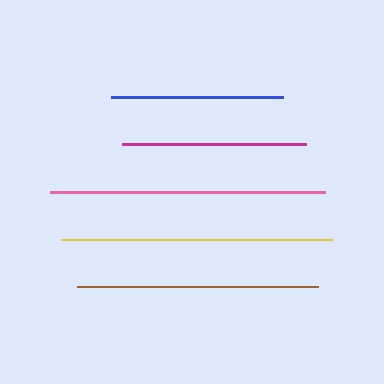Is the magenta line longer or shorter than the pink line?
The pink line is longer than the magenta line.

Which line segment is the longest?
The pink line is the longest at approximately 275 pixels.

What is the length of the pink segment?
The pink segment is approximately 275 pixels long.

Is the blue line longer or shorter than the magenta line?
The magenta line is longer than the blue line.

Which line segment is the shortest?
The blue line is the shortest at approximately 172 pixels.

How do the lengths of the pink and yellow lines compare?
The pink and yellow lines are approximately the same length.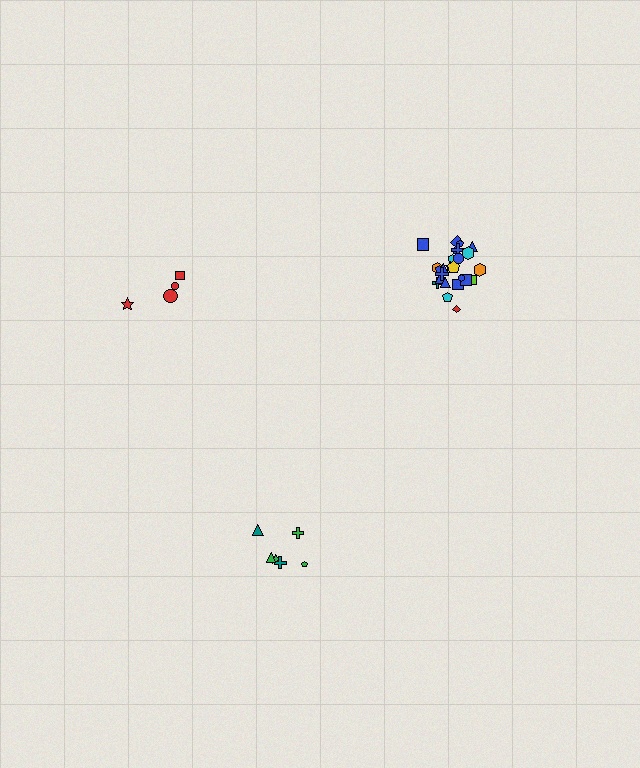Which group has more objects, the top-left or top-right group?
The top-right group.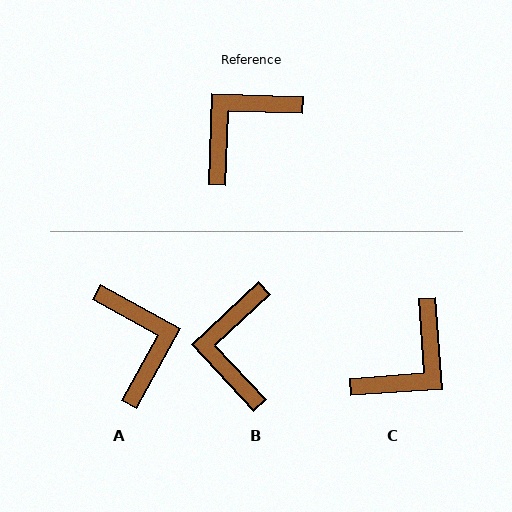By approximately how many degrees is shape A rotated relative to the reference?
Approximately 117 degrees clockwise.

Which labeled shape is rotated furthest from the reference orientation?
C, about 174 degrees away.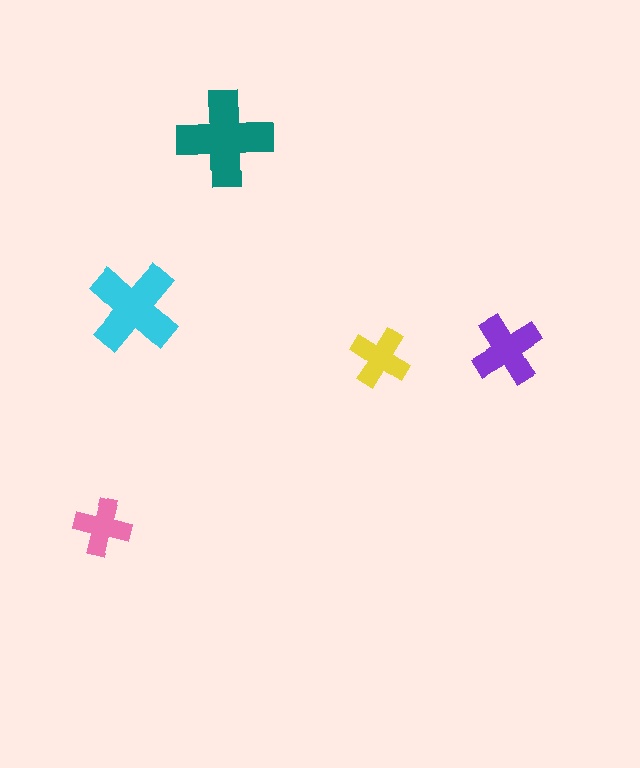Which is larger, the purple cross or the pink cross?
The purple one.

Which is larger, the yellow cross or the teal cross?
The teal one.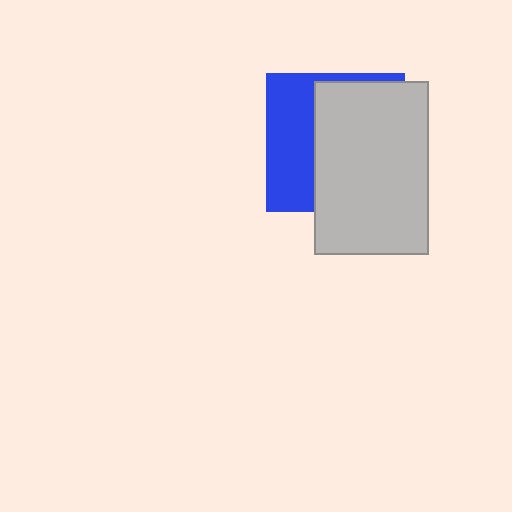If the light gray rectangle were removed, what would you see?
You would see the complete blue square.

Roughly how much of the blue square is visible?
A small part of it is visible (roughly 38%).